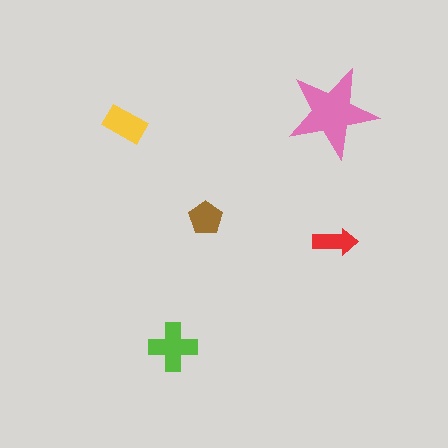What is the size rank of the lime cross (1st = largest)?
2nd.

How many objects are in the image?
There are 5 objects in the image.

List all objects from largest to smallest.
The pink star, the lime cross, the yellow rectangle, the brown pentagon, the red arrow.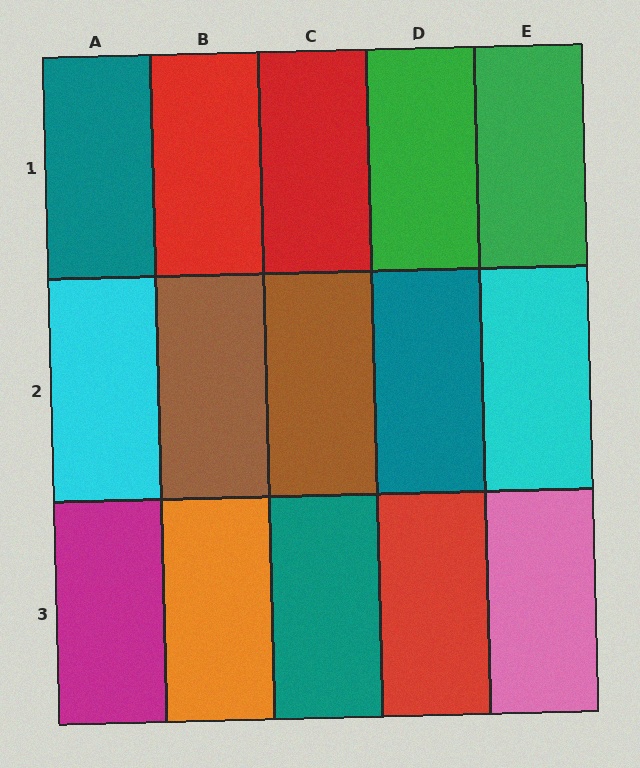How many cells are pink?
1 cell is pink.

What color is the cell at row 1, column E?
Green.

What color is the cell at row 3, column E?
Pink.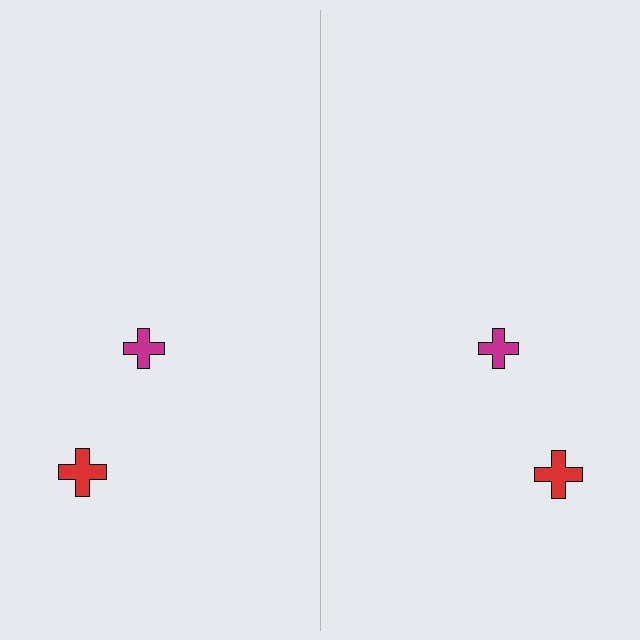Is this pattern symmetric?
Yes, this pattern has bilateral (reflection) symmetry.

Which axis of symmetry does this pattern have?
The pattern has a vertical axis of symmetry running through the center of the image.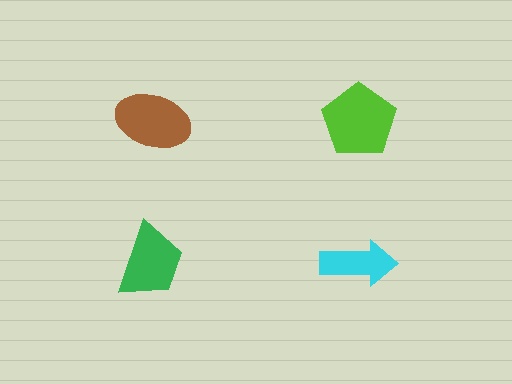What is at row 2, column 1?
A green trapezoid.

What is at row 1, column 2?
A lime pentagon.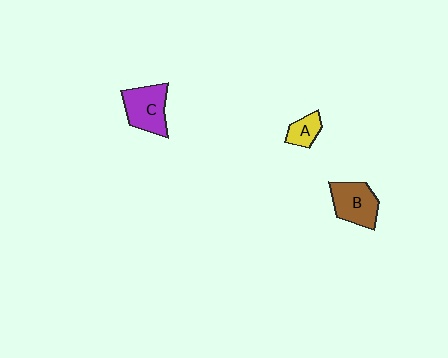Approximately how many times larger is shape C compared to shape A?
Approximately 2.1 times.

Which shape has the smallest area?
Shape A (yellow).